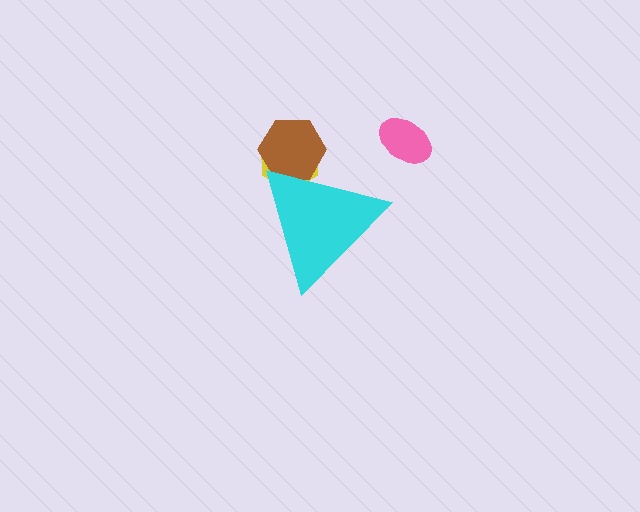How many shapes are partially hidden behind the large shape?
2 shapes are partially hidden.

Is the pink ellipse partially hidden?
No, the pink ellipse is fully visible.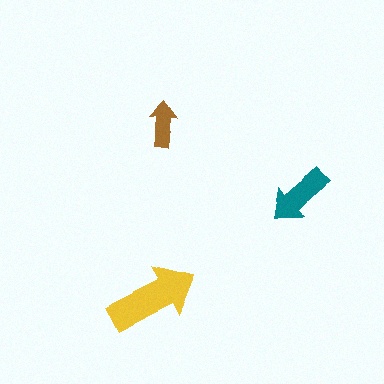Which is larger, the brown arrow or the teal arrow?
The teal one.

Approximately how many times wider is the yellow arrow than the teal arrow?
About 1.5 times wider.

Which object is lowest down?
The yellow arrow is bottommost.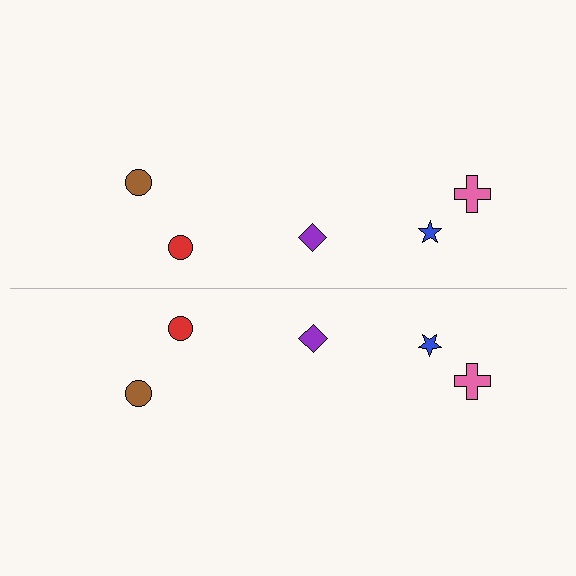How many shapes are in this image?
There are 10 shapes in this image.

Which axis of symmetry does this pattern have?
The pattern has a horizontal axis of symmetry running through the center of the image.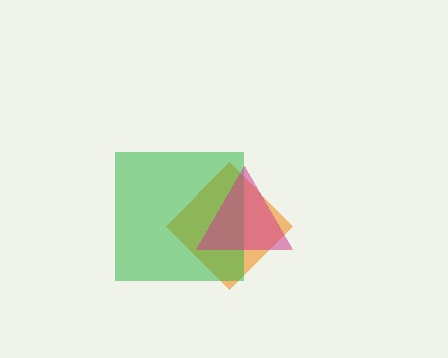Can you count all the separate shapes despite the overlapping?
Yes, there are 3 separate shapes.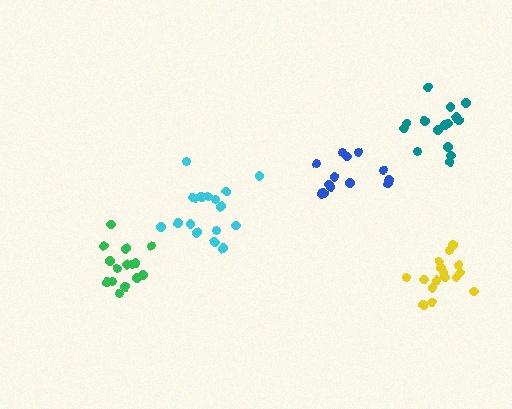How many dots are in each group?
Group 1: 13 dots, Group 2: 16 dots, Group 3: 15 dots, Group 4: 17 dots, Group 5: 15 dots (76 total).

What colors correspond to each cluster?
The clusters are colored: blue, yellow, teal, cyan, green.